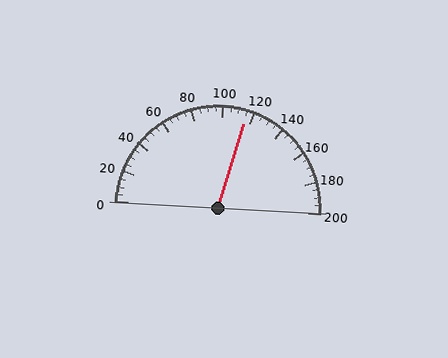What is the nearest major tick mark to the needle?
The nearest major tick mark is 120.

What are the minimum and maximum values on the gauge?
The gauge ranges from 0 to 200.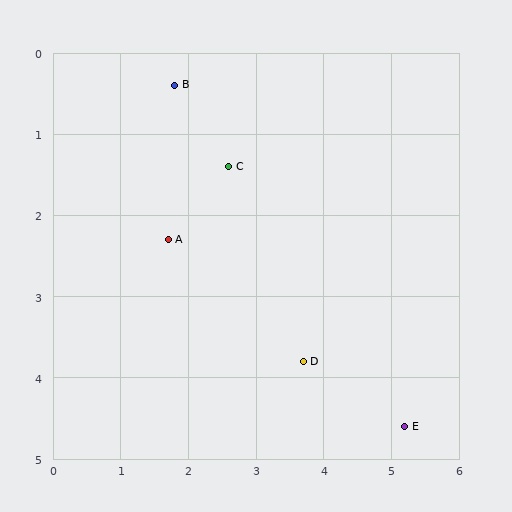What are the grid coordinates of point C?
Point C is at approximately (2.6, 1.4).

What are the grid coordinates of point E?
Point E is at approximately (5.2, 4.6).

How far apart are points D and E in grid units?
Points D and E are about 1.7 grid units apart.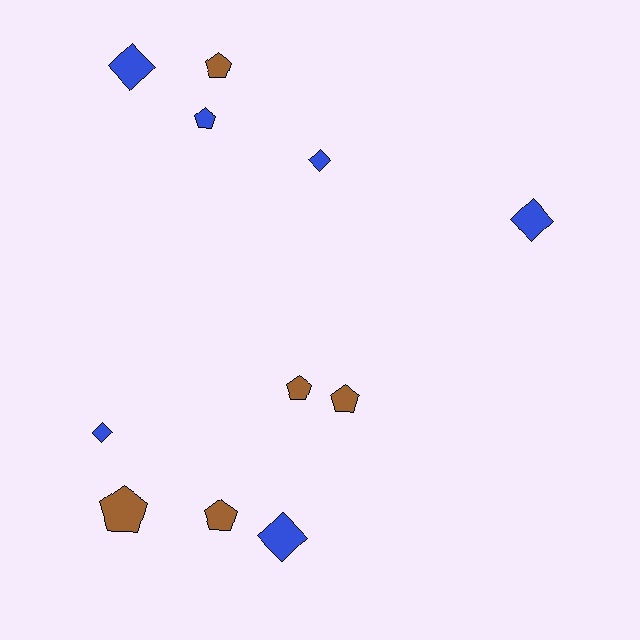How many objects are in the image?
There are 11 objects.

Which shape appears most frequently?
Pentagon, with 6 objects.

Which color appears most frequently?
Blue, with 6 objects.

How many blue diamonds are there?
There are 5 blue diamonds.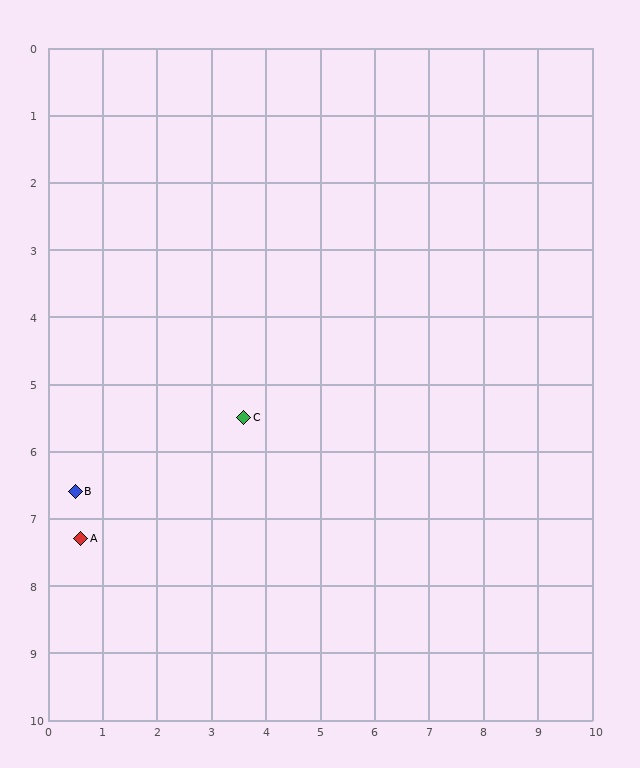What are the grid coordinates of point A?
Point A is at approximately (0.6, 7.3).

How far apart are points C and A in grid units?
Points C and A are about 3.5 grid units apart.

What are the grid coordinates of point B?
Point B is at approximately (0.5, 6.6).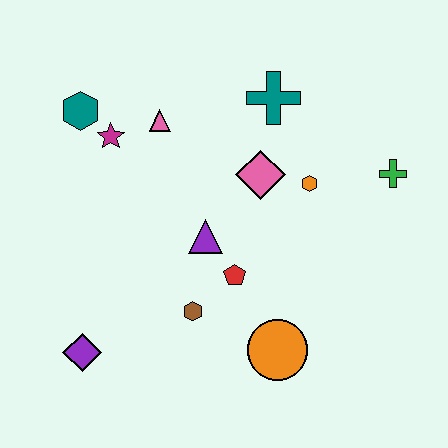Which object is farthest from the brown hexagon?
The green cross is farthest from the brown hexagon.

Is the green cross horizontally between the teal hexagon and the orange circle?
No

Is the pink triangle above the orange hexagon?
Yes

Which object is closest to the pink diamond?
The orange hexagon is closest to the pink diamond.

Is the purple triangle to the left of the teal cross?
Yes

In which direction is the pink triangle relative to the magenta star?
The pink triangle is to the right of the magenta star.